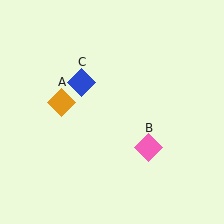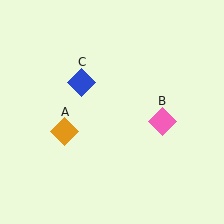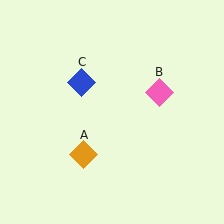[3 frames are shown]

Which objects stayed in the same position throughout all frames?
Blue diamond (object C) remained stationary.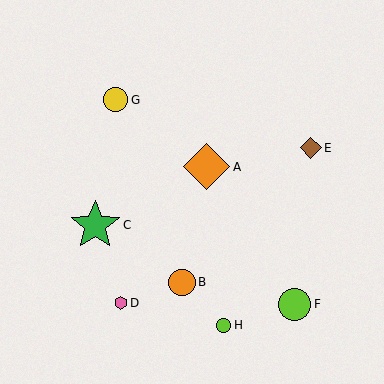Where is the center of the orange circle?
The center of the orange circle is at (182, 282).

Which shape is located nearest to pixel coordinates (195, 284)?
The orange circle (labeled B) at (182, 282) is nearest to that location.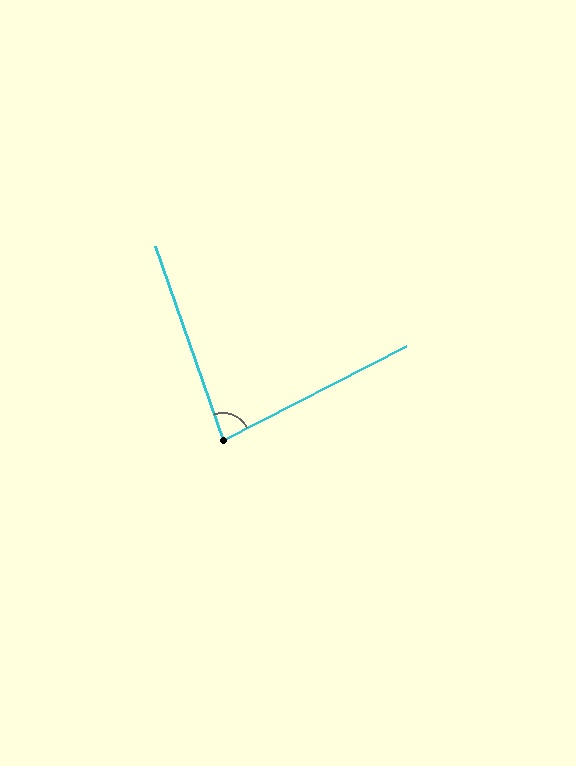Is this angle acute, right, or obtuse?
It is acute.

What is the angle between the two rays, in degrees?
Approximately 82 degrees.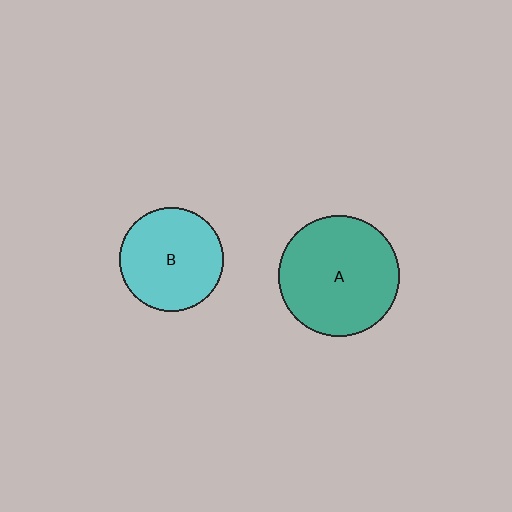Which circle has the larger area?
Circle A (teal).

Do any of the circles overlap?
No, none of the circles overlap.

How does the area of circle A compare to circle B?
Approximately 1.4 times.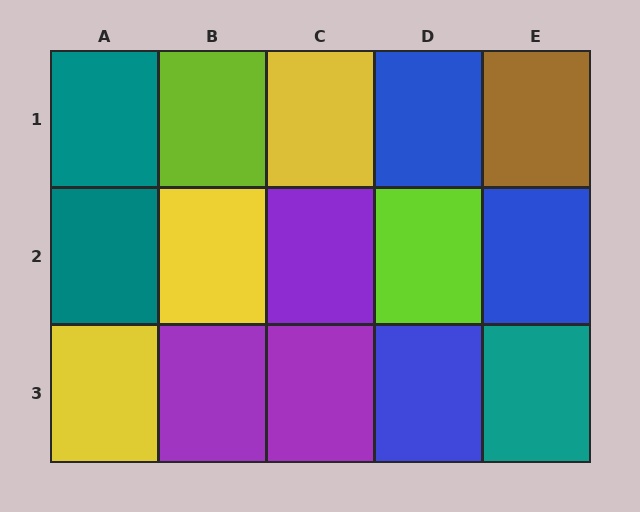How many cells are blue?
3 cells are blue.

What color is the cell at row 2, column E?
Blue.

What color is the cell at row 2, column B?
Yellow.